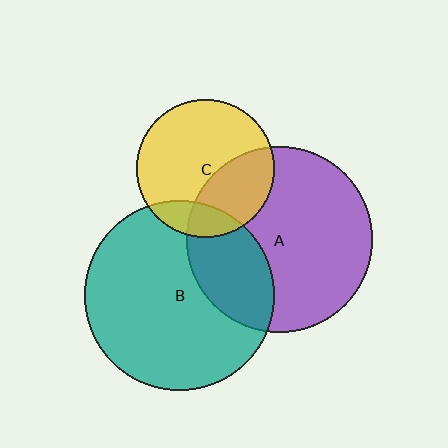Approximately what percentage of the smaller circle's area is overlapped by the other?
Approximately 15%.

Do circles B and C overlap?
Yes.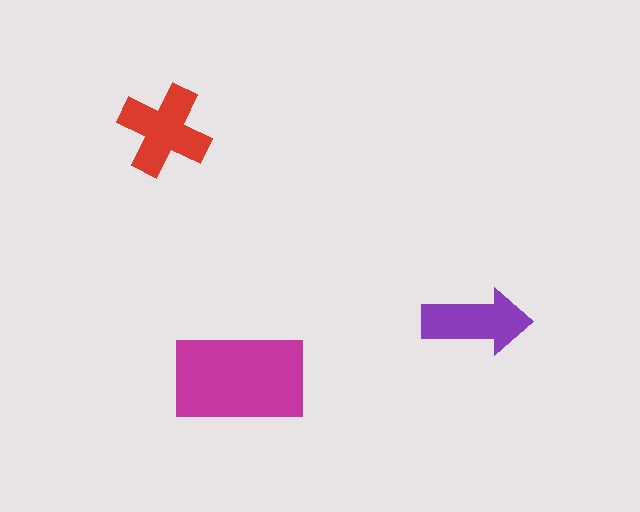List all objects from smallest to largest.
The purple arrow, the red cross, the magenta rectangle.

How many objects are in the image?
There are 3 objects in the image.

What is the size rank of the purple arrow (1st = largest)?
3rd.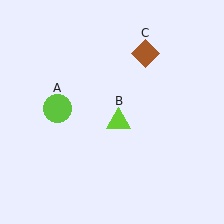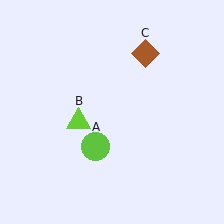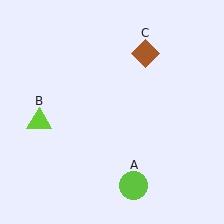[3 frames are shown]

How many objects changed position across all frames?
2 objects changed position: lime circle (object A), lime triangle (object B).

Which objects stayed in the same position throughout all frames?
Brown diamond (object C) remained stationary.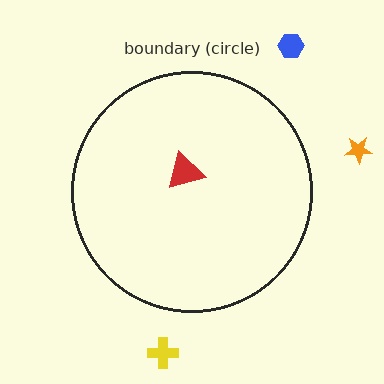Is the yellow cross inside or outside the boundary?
Outside.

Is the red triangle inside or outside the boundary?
Inside.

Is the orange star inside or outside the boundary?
Outside.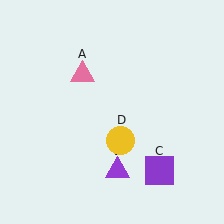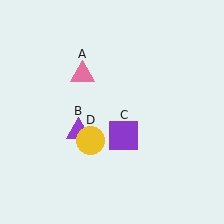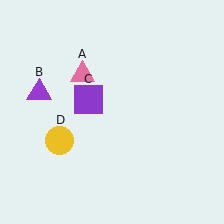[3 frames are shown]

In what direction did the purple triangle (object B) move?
The purple triangle (object B) moved up and to the left.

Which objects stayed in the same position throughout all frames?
Pink triangle (object A) remained stationary.